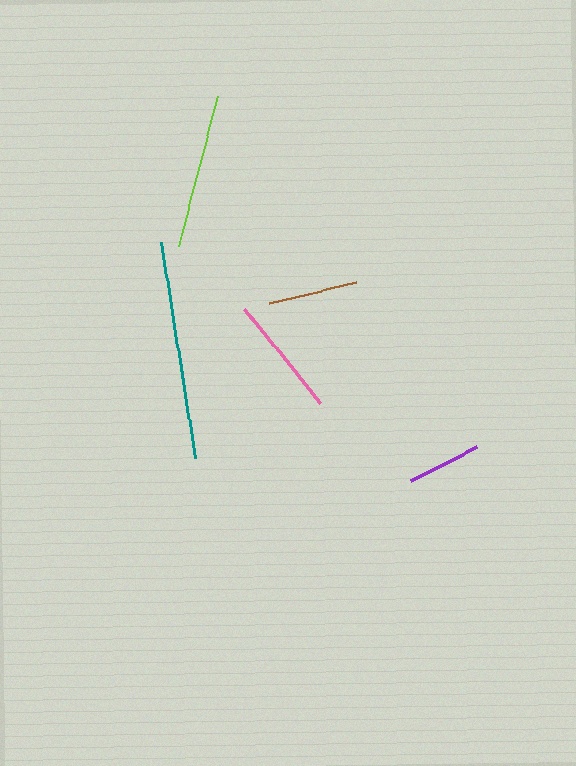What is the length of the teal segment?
The teal segment is approximately 219 pixels long.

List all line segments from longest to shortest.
From longest to shortest: teal, lime, pink, brown, purple.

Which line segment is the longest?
The teal line is the longest at approximately 219 pixels.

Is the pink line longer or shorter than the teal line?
The teal line is longer than the pink line.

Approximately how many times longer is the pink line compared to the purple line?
The pink line is approximately 1.6 times the length of the purple line.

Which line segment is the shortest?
The purple line is the shortest at approximately 73 pixels.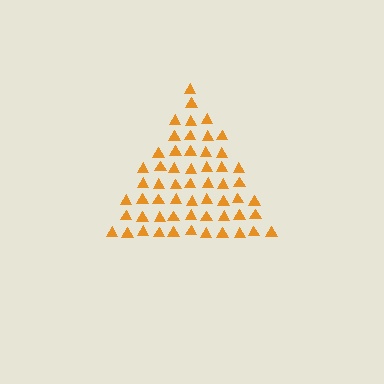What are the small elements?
The small elements are triangles.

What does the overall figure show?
The overall figure shows a triangle.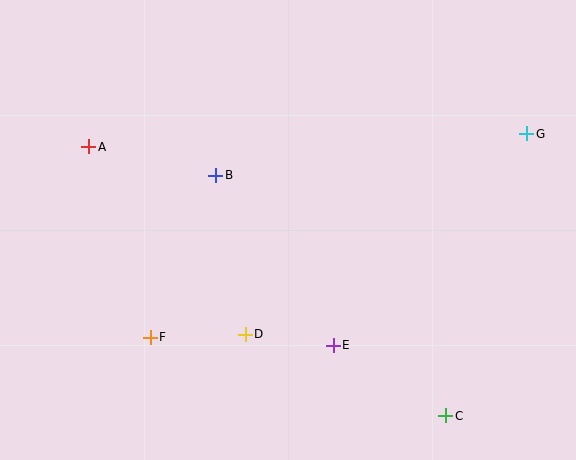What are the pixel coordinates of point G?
Point G is at (527, 134).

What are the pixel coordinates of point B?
Point B is at (216, 175).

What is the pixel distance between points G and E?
The distance between G and E is 287 pixels.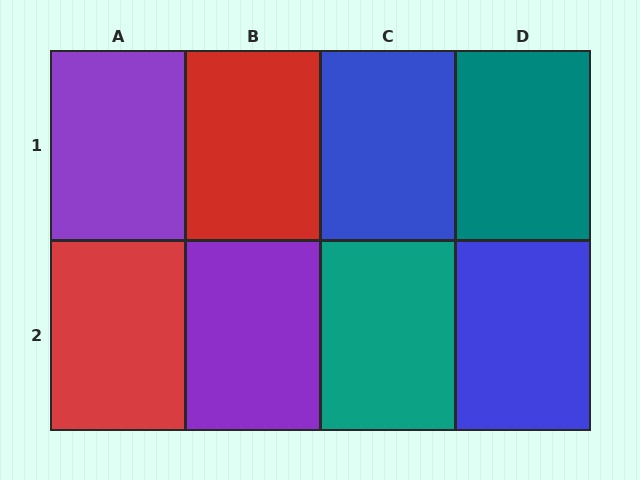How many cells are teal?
2 cells are teal.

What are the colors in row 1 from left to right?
Purple, red, blue, teal.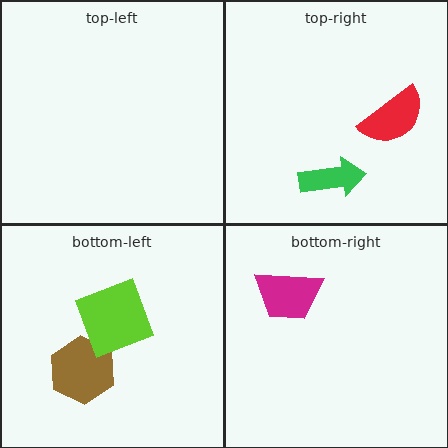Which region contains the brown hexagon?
The bottom-left region.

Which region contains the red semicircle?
The top-right region.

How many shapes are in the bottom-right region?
1.